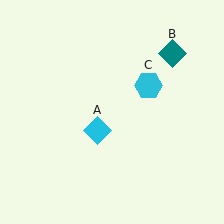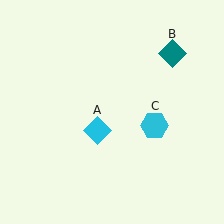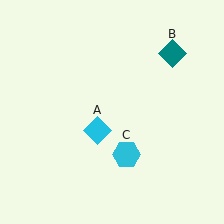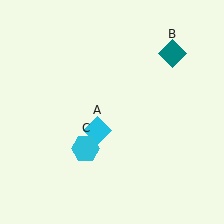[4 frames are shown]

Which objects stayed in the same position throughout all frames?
Cyan diamond (object A) and teal diamond (object B) remained stationary.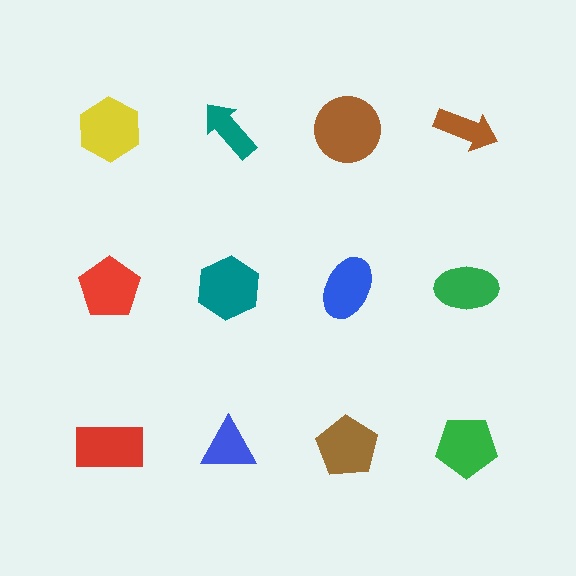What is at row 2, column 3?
A blue ellipse.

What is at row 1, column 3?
A brown circle.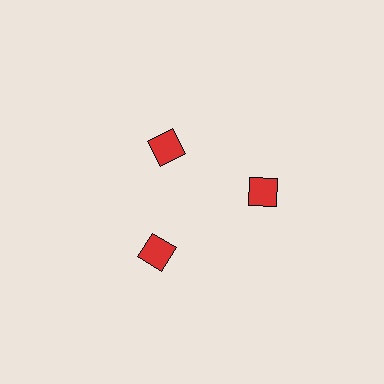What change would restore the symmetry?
The symmetry would be restored by moving it outward, back onto the ring so that all 3 squares sit at equal angles and equal distance from the center.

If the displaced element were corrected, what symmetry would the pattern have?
It would have 3-fold rotational symmetry — the pattern would map onto itself every 120 degrees.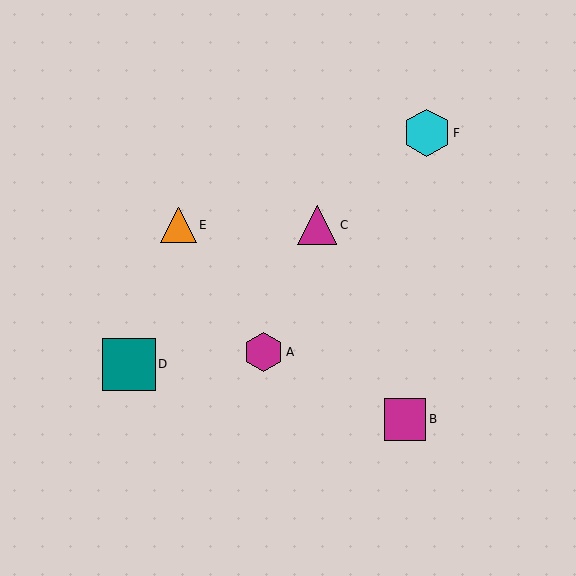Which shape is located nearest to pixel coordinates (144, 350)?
The teal square (labeled D) at (129, 364) is nearest to that location.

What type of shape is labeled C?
Shape C is a magenta triangle.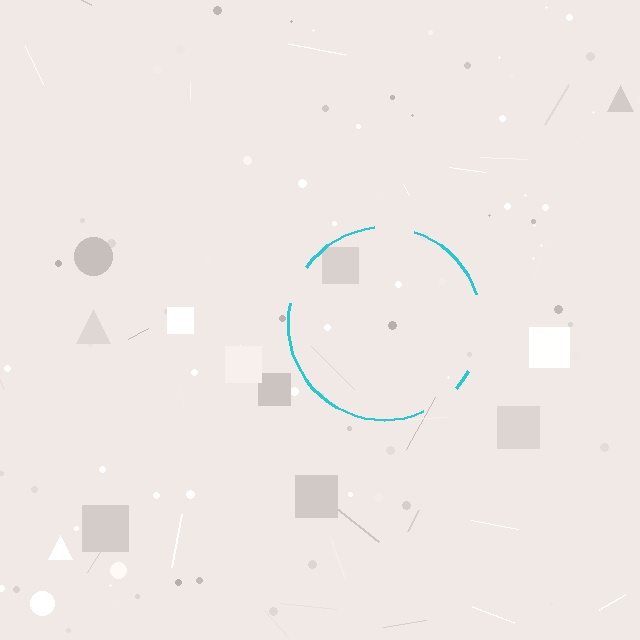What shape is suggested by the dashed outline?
The dashed outline suggests a circle.